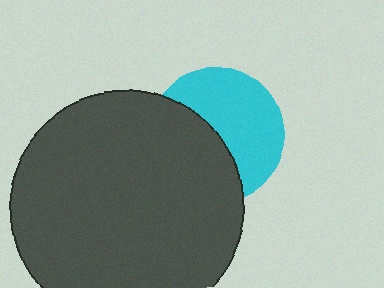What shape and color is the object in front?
The object in front is a dark gray circle.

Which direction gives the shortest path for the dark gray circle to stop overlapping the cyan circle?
Moving left gives the shortest separation.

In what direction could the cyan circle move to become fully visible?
The cyan circle could move right. That would shift it out from behind the dark gray circle entirely.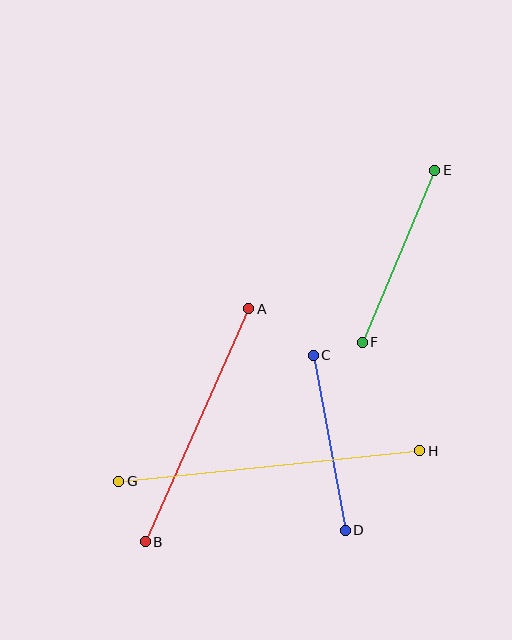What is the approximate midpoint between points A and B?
The midpoint is at approximately (197, 425) pixels.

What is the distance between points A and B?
The distance is approximately 255 pixels.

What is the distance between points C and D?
The distance is approximately 178 pixels.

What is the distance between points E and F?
The distance is approximately 187 pixels.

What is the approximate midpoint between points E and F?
The midpoint is at approximately (399, 256) pixels.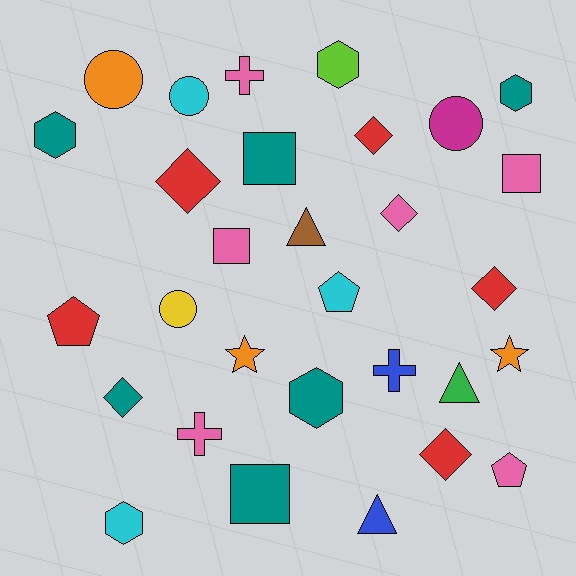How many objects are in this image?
There are 30 objects.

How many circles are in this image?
There are 4 circles.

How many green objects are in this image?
There is 1 green object.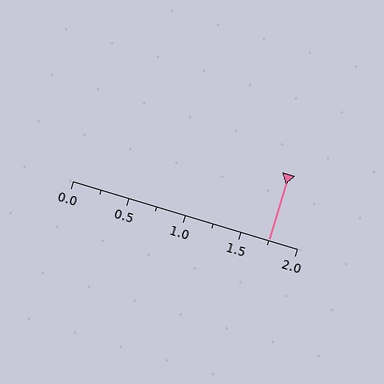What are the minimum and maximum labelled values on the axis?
The axis runs from 0.0 to 2.0.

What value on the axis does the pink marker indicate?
The marker indicates approximately 1.75.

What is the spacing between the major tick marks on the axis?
The major ticks are spaced 0.5 apart.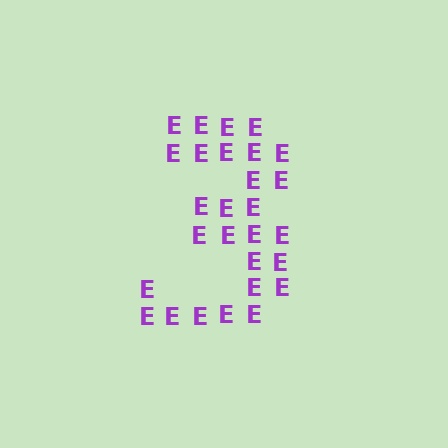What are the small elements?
The small elements are letter E's.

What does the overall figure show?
The overall figure shows the digit 3.